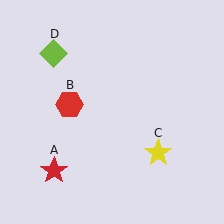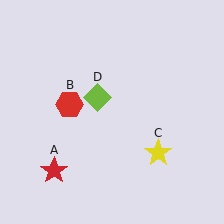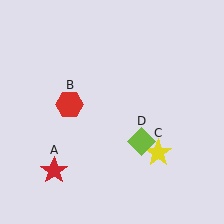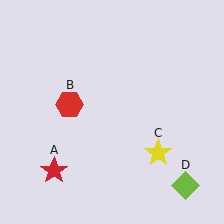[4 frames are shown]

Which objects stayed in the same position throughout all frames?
Red star (object A) and red hexagon (object B) and yellow star (object C) remained stationary.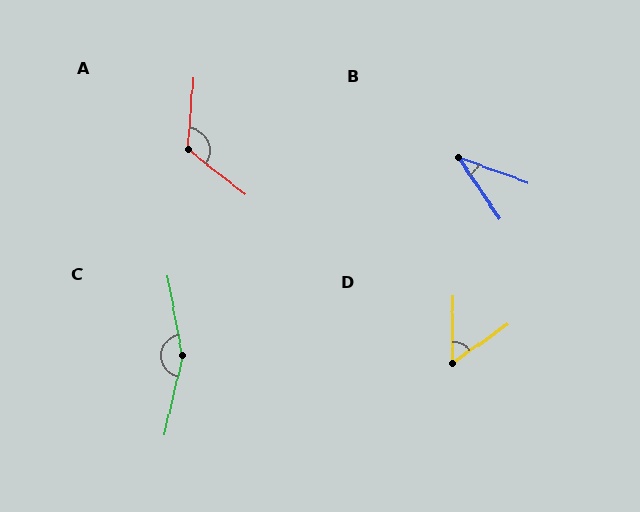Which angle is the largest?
C, at approximately 157 degrees.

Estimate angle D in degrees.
Approximately 55 degrees.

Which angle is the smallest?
B, at approximately 35 degrees.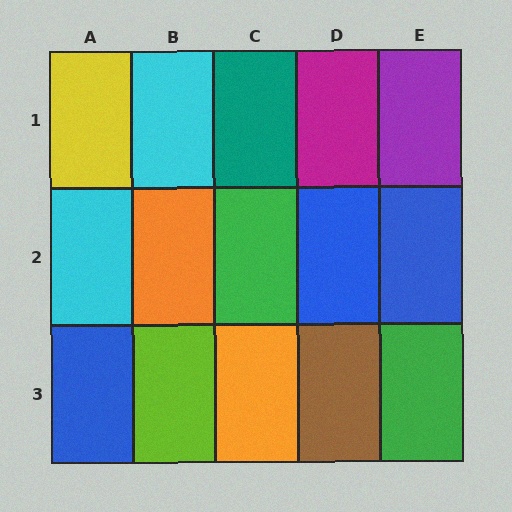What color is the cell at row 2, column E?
Blue.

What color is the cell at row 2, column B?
Orange.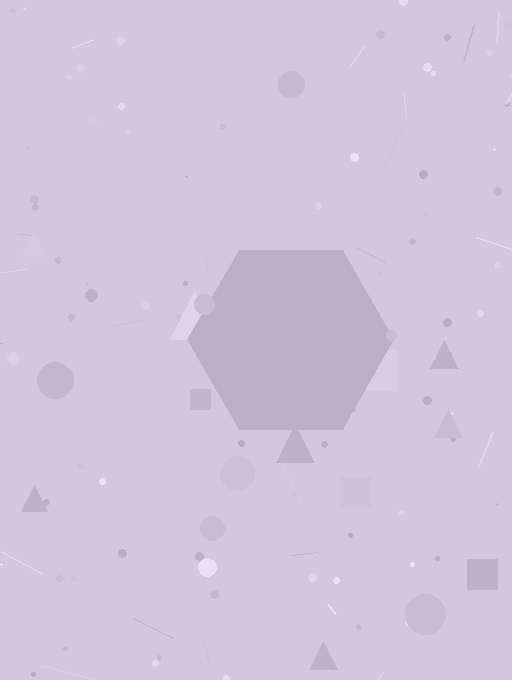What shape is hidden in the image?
A hexagon is hidden in the image.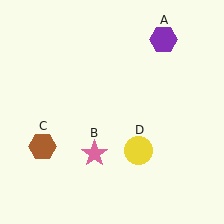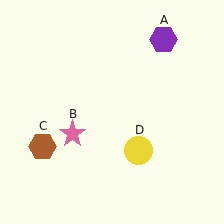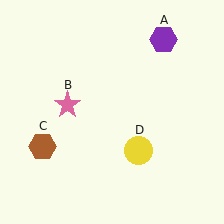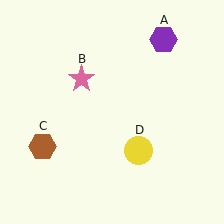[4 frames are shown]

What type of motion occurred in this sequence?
The pink star (object B) rotated clockwise around the center of the scene.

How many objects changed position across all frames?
1 object changed position: pink star (object B).